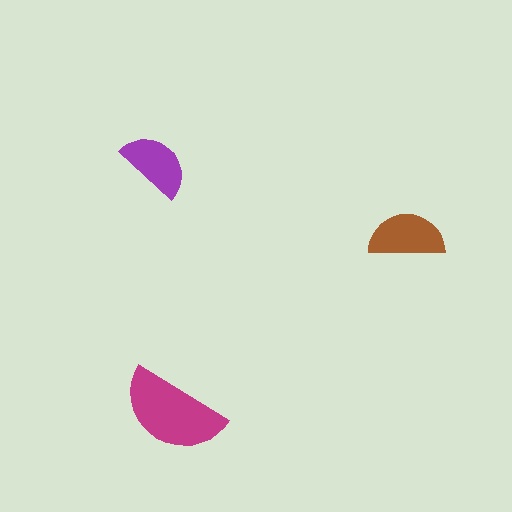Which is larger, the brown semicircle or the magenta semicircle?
The magenta one.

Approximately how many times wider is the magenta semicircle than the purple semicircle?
About 1.5 times wider.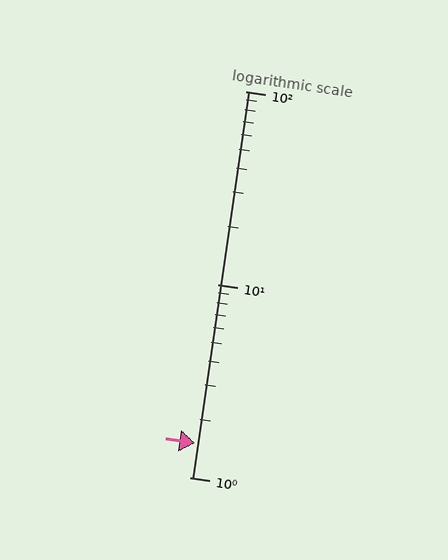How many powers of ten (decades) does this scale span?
The scale spans 2 decades, from 1 to 100.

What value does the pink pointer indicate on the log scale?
The pointer indicates approximately 1.5.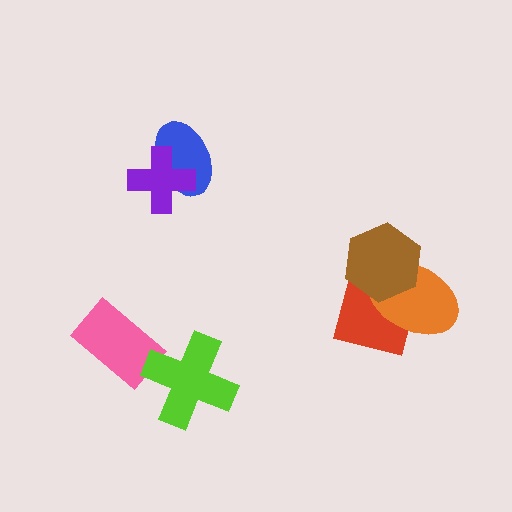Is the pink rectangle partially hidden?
Yes, it is partially covered by another shape.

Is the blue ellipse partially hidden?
Yes, it is partially covered by another shape.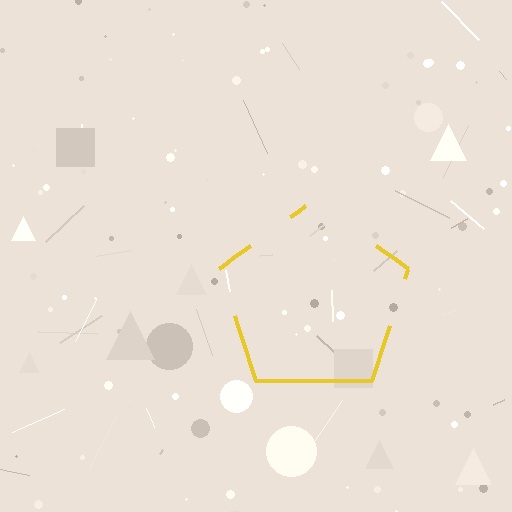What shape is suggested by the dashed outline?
The dashed outline suggests a pentagon.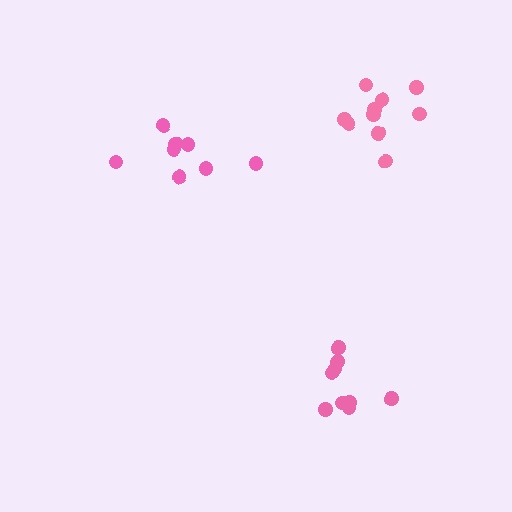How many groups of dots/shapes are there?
There are 3 groups.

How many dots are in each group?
Group 1: 8 dots, Group 2: 9 dots, Group 3: 10 dots (27 total).